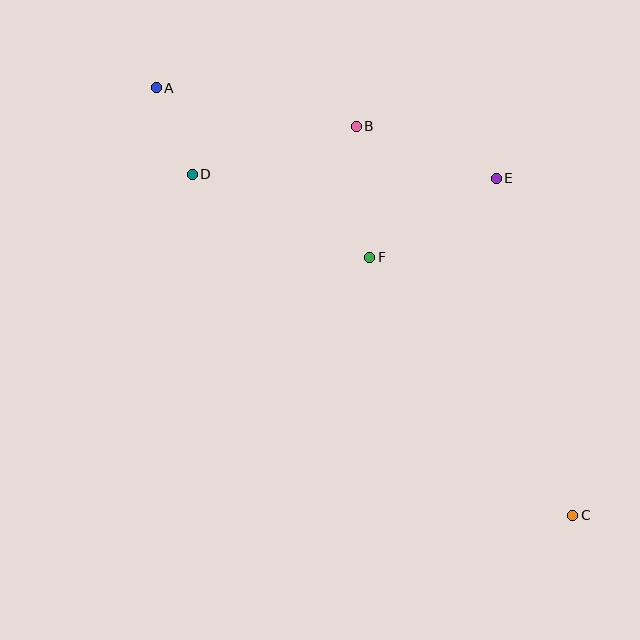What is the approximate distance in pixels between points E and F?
The distance between E and F is approximately 149 pixels.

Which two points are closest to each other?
Points A and D are closest to each other.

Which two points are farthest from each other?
Points A and C are farthest from each other.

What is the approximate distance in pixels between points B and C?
The distance between B and C is approximately 445 pixels.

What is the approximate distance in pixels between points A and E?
The distance between A and E is approximately 352 pixels.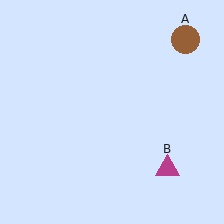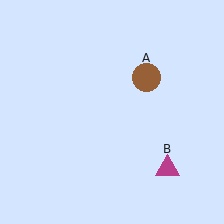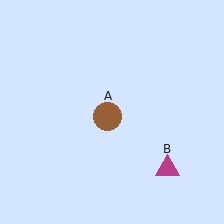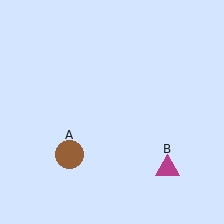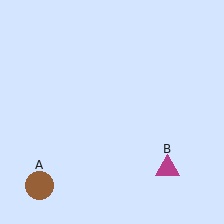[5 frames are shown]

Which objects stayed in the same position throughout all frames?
Magenta triangle (object B) remained stationary.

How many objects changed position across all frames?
1 object changed position: brown circle (object A).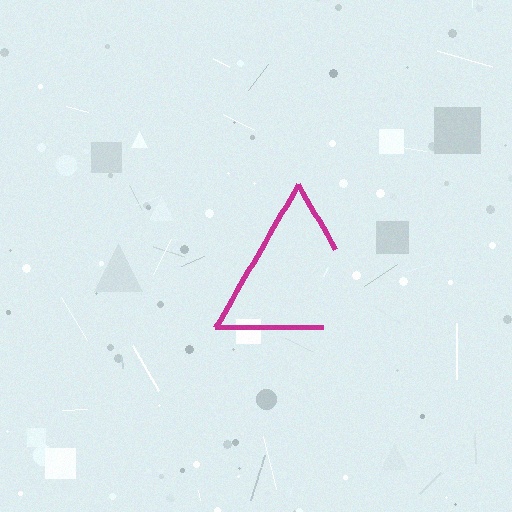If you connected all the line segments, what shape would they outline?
They would outline a triangle.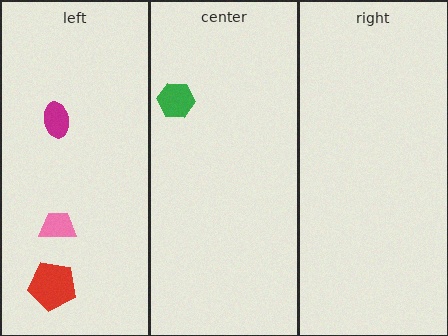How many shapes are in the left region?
3.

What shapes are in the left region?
The red pentagon, the pink trapezoid, the magenta ellipse.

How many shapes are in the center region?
1.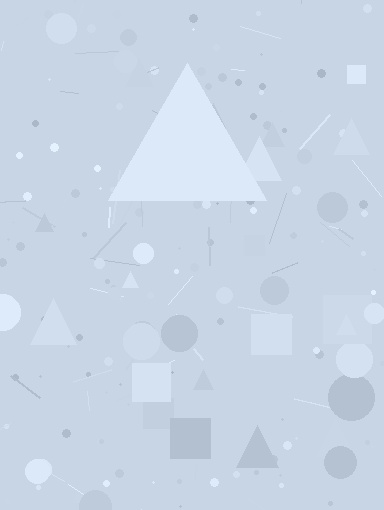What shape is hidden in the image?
A triangle is hidden in the image.